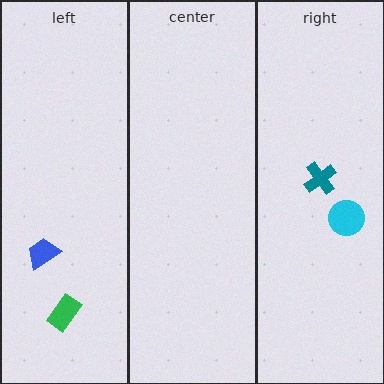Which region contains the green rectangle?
The left region.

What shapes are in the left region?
The blue trapezoid, the green rectangle.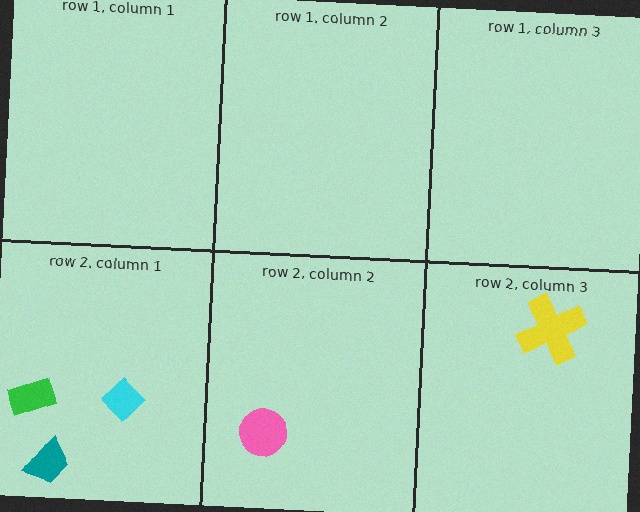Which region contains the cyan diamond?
The row 2, column 1 region.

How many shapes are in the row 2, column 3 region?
1.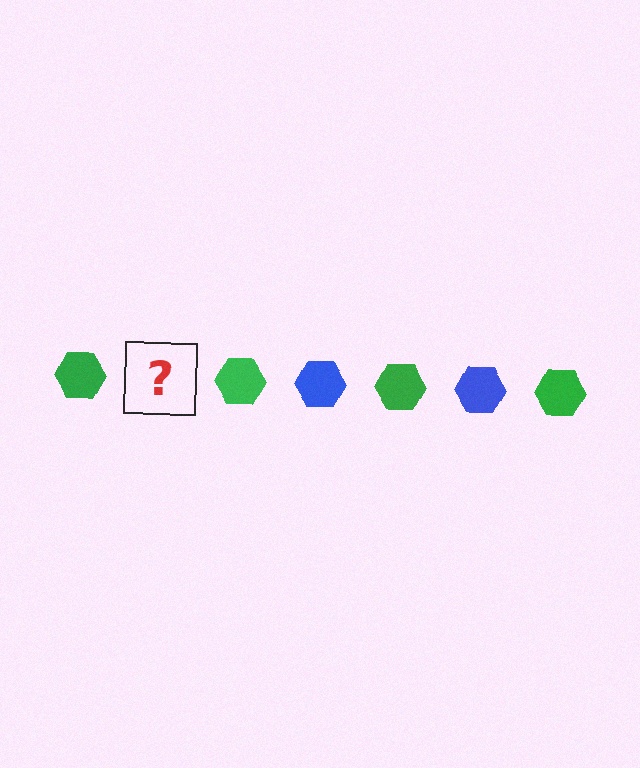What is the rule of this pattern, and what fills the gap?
The rule is that the pattern cycles through green, blue hexagons. The gap should be filled with a blue hexagon.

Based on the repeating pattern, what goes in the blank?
The blank should be a blue hexagon.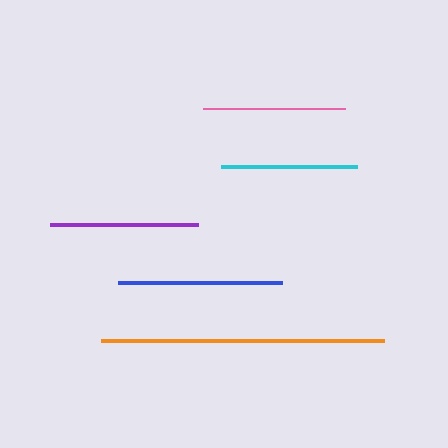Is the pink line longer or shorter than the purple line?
The purple line is longer than the pink line.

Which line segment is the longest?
The orange line is the longest at approximately 284 pixels.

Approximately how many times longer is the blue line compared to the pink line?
The blue line is approximately 1.2 times the length of the pink line.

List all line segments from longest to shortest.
From longest to shortest: orange, blue, purple, pink, cyan.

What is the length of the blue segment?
The blue segment is approximately 164 pixels long.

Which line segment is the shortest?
The cyan line is the shortest at approximately 137 pixels.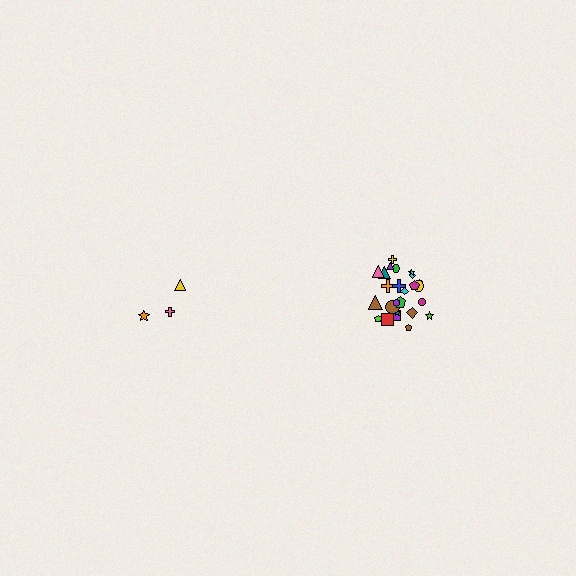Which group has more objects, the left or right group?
The right group.